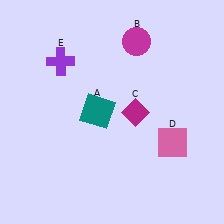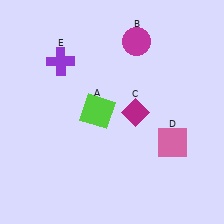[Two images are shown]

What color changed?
The square (A) changed from teal in Image 1 to lime in Image 2.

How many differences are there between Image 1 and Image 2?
There is 1 difference between the two images.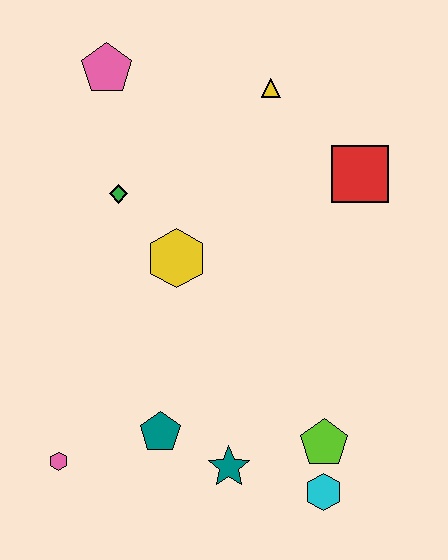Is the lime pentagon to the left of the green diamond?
No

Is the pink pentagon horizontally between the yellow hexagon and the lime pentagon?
No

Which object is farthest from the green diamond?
The cyan hexagon is farthest from the green diamond.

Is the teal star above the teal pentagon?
No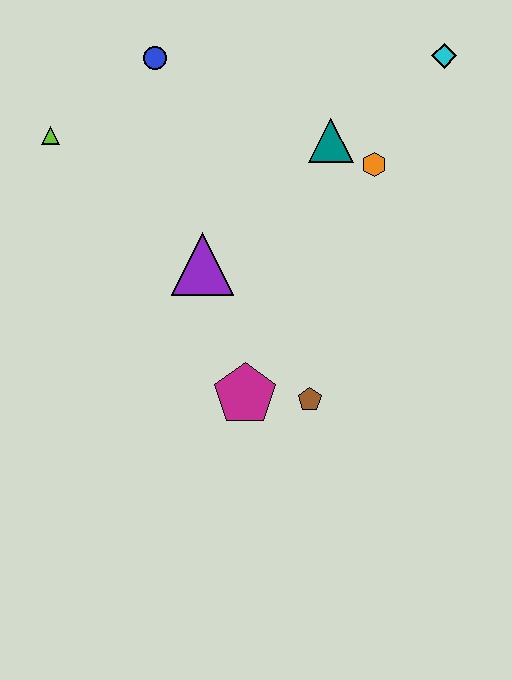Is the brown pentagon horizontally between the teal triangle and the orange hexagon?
No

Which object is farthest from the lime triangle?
The cyan diamond is farthest from the lime triangle.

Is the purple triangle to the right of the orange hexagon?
No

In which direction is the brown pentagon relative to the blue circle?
The brown pentagon is below the blue circle.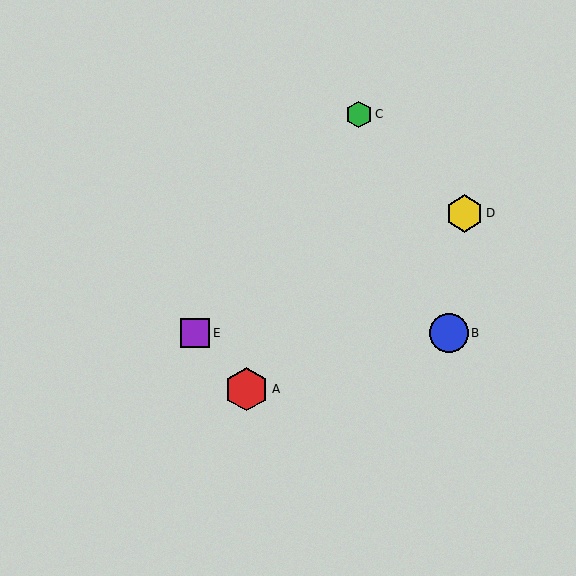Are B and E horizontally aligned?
Yes, both are at y≈333.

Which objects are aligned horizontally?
Objects B, E are aligned horizontally.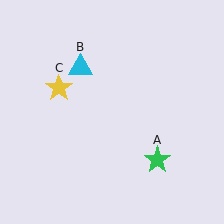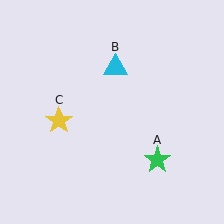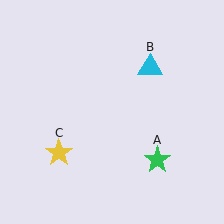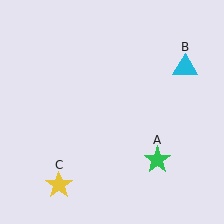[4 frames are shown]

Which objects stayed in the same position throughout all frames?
Green star (object A) remained stationary.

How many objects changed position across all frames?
2 objects changed position: cyan triangle (object B), yellow star (object C).